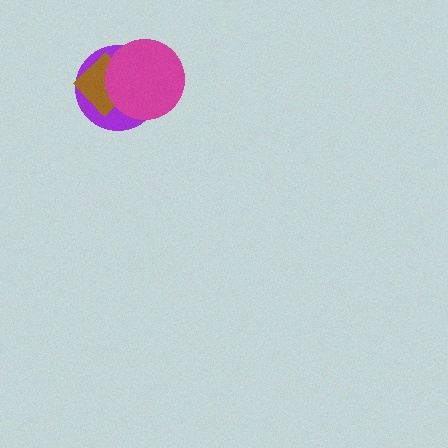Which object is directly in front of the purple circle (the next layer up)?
The brown diamond is directly in front of the purple circle.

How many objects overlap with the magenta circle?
2 objects overlap with the magenta circle.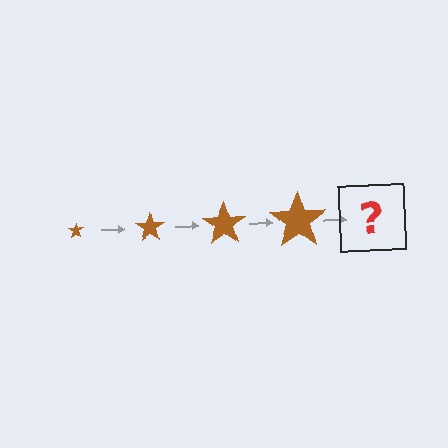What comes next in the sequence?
The next element should be a brown star, larger than the previous one.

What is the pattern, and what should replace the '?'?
The pattern is that the star gets progressively larger each step. The '?' should be a brown star, larger than the previous one.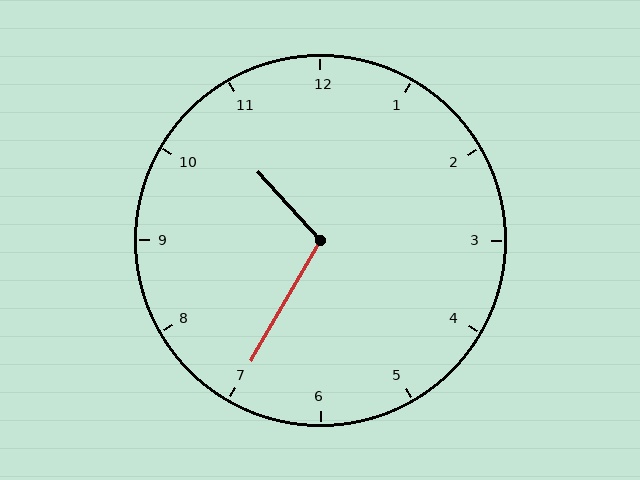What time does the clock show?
10:35.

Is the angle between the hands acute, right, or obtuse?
It is obtuse.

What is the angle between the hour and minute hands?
Approximately 108 degrees.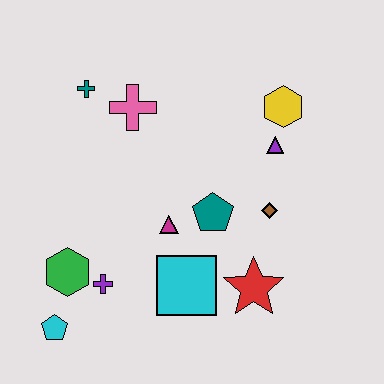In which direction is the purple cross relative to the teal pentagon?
The purple cross is to the left of the teal pentagon.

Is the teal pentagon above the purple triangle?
No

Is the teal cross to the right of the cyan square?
No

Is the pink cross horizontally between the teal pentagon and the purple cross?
Yes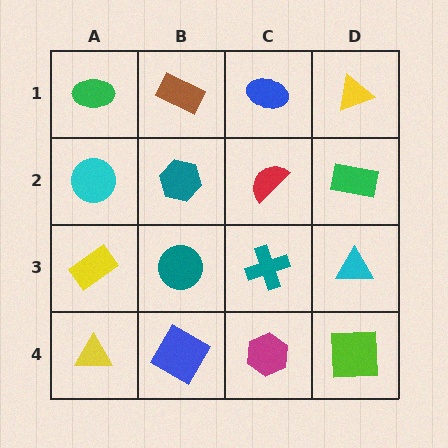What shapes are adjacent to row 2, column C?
A blue ellipse (row 1, column C), a teal cross (row 3, column C), a teal hexagon (row 2, column B), a green rectangle (row 2, column D).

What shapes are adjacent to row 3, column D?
A green rectangle (row 2, column D), a lime square (row 4, column D), a teal cross (row 3, column C).